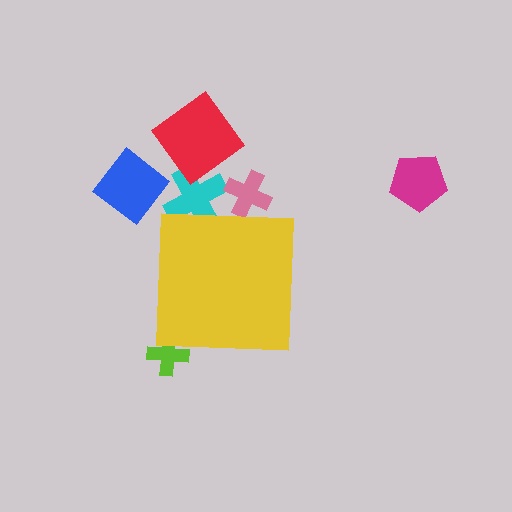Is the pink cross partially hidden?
Yes, the pink cross is partially hidden behind the yellow square.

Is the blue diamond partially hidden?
No, the blue diamond is fully visible.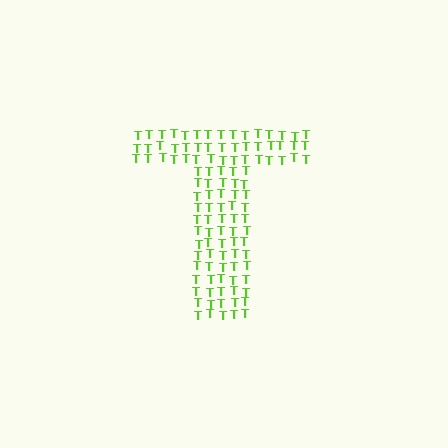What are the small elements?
The small elements are letter T's.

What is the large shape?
The large shape is the letter T.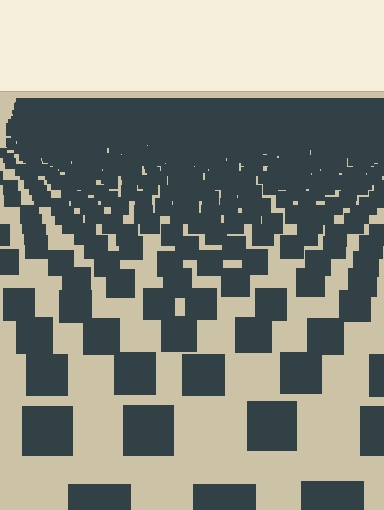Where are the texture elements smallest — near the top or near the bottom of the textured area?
Near the top.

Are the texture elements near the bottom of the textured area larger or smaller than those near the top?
Larger. Near the bottom, elements are closer to the viewer and appear at a bigger on-screen size.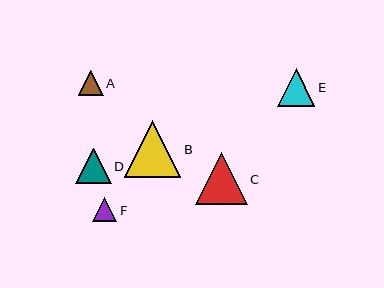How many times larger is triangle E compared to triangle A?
Triangle E is approximately 1.5 times the size of triangle A.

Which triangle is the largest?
Triangle B is the largest with a size of approximately 57 pixels.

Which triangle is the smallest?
Triangle F is the smallest with a size of approximately 24 pixels.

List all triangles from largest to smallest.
From largest to smallest: B, C, E, D, A, F.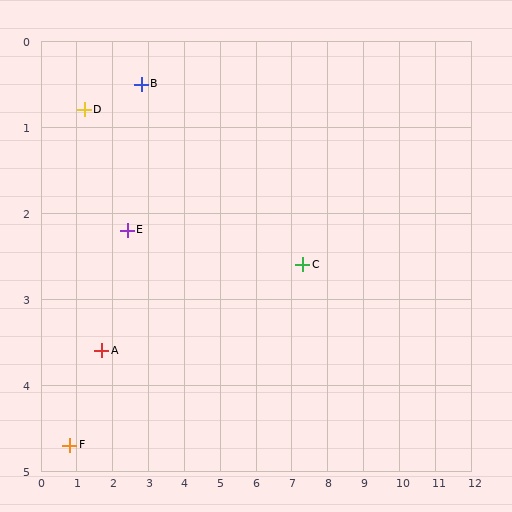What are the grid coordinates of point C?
Point C is at approximately (7.3, 2.6).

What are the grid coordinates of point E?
Point E is at approximately (2.4, 2.2).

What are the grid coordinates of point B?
Point B is at approximately (2.8, 0.5).